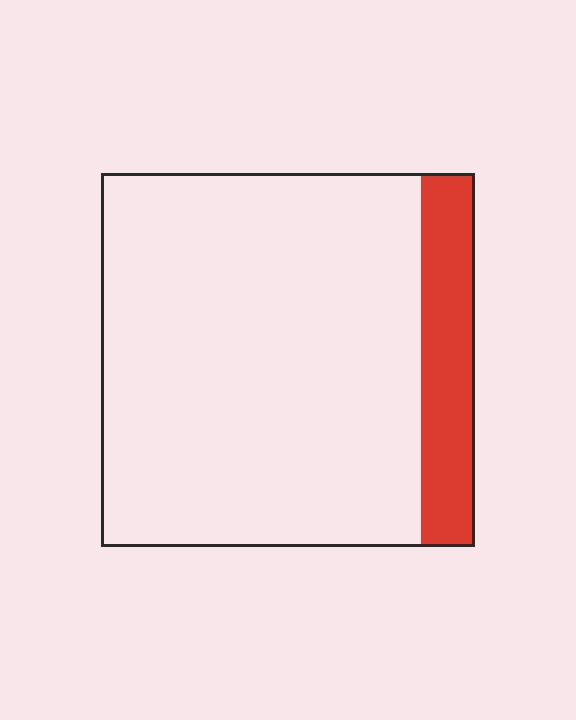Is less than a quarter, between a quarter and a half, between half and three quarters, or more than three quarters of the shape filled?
Less than a quarter.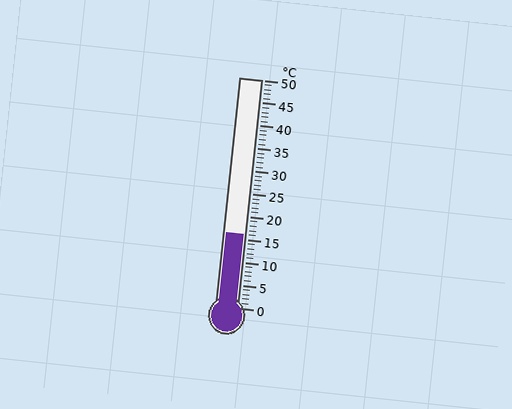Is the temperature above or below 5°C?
The temperature is above 5°C.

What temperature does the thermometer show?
The thermometer shows approximately 16°C.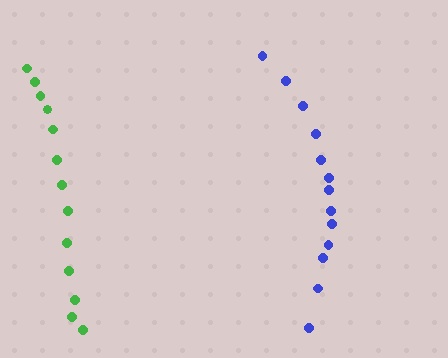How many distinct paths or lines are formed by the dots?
There are 2 distinct paths.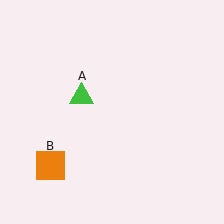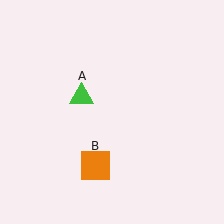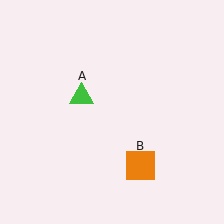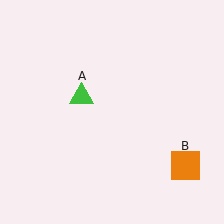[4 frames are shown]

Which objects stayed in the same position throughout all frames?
Green triangle (object A) remained stationary.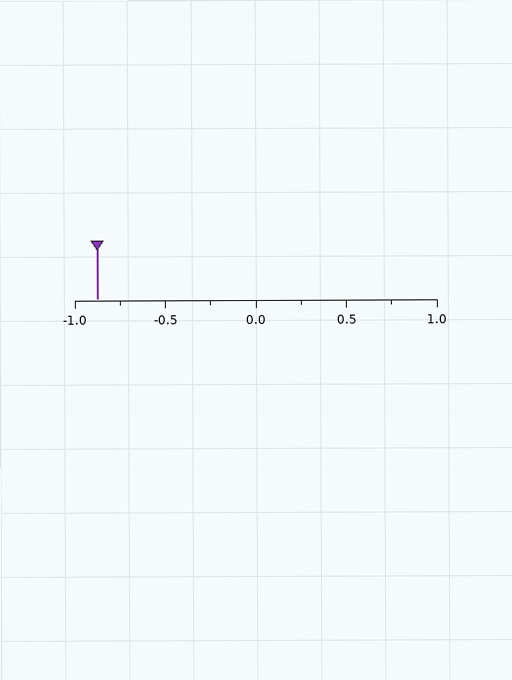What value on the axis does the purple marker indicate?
The marker indicates approximately -0.88.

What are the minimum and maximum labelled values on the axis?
The axis runs from -1.0 to 1.0.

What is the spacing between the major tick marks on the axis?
The major ticks are spaced 0.5 apart.